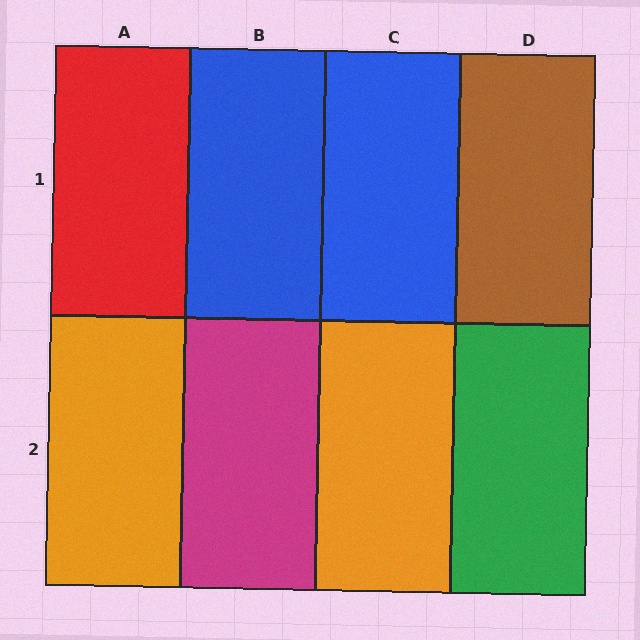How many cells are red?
1 cell is red.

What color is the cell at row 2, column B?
Magenta.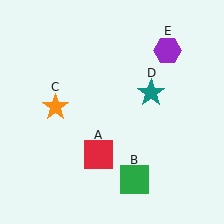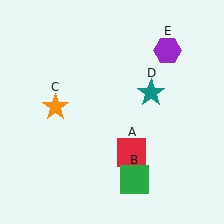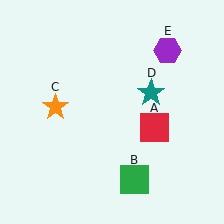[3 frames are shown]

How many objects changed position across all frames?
1 object changed position: red square (object A).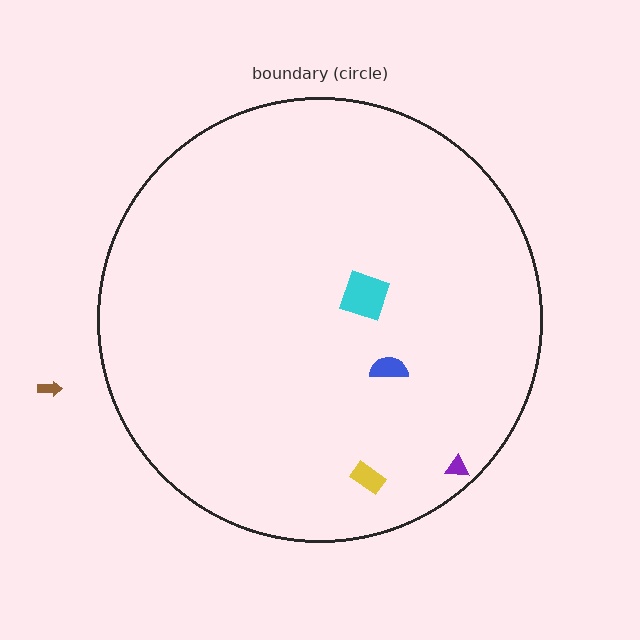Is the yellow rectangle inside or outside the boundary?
Inside.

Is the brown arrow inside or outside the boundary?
Outside.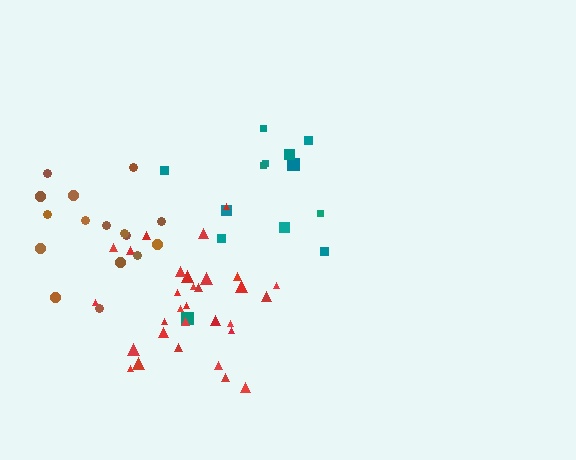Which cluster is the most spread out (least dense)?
Teal.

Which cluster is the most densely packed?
Red.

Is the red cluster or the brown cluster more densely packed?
Red.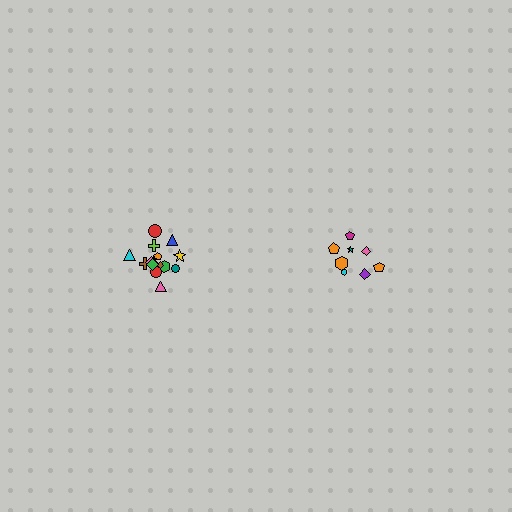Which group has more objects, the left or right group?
The left group.